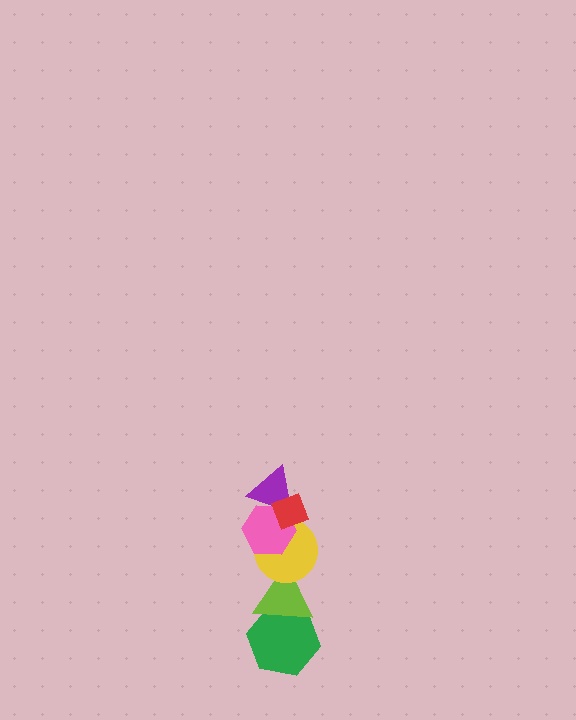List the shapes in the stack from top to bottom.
From top to bottom: the red diamond, the purple triangle, the pink hexagon, the yellow circle, the lime triangle, the green hexagon.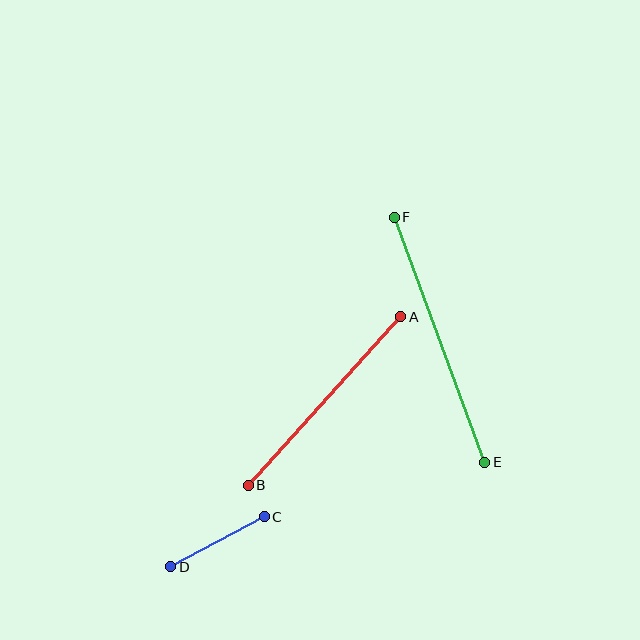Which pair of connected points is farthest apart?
Points E and F are farthest apart.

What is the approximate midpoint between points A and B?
The midpoint is at approximately (324, 401) pixels.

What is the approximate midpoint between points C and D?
The midpoint is at approximately (217, 542) pixels.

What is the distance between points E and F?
The distance is approximately 261 pixels.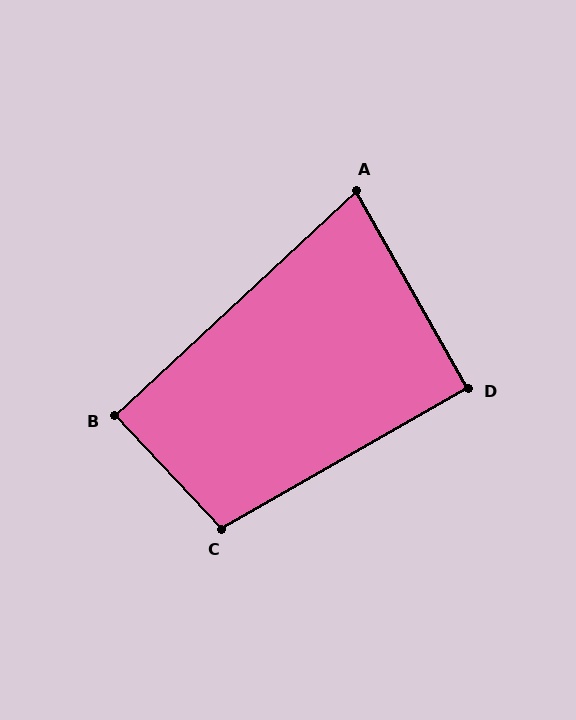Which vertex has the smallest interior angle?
A, at approximately 77 degrees.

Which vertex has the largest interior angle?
C, at approximately 103 degrees.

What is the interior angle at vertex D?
Approximately 90 degrees (approximately right).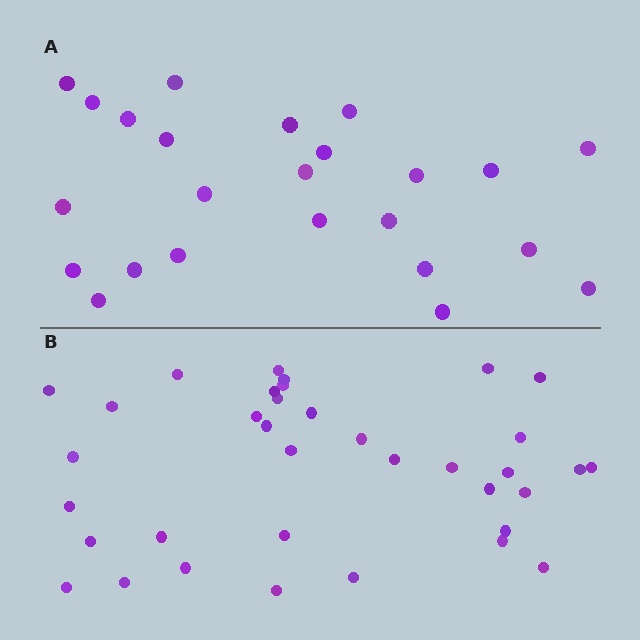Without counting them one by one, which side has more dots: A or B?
Region B (the bottom region) has more dots.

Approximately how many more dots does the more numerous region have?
Region B has roughly 12 or so more dots than region A.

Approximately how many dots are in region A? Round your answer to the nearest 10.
About 20 dots. (The exact count is 24, which rounds to 20.)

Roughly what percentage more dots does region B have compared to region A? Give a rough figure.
About 50% more.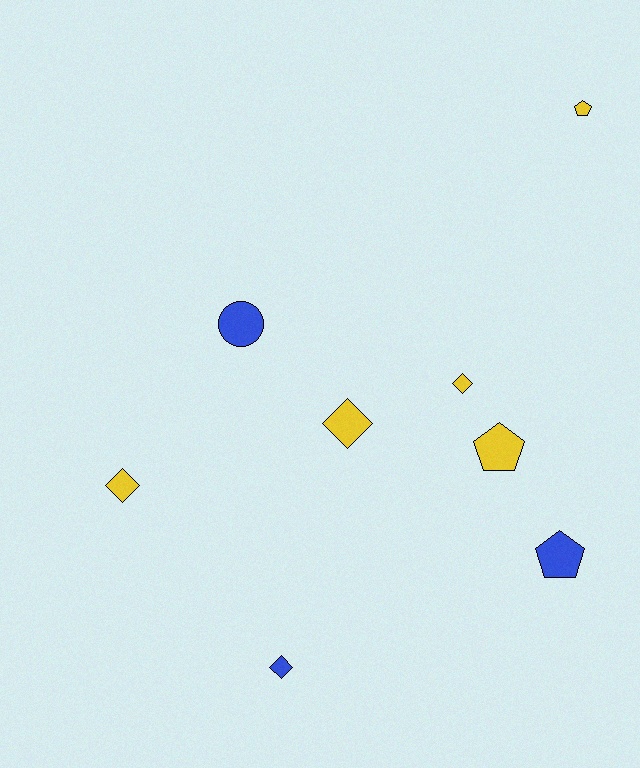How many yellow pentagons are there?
There are 2 yellow pentagons.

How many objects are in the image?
There are 8 objects.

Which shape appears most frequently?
Diamond, with 4 objects.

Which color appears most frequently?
Yellow, with 5 objects.